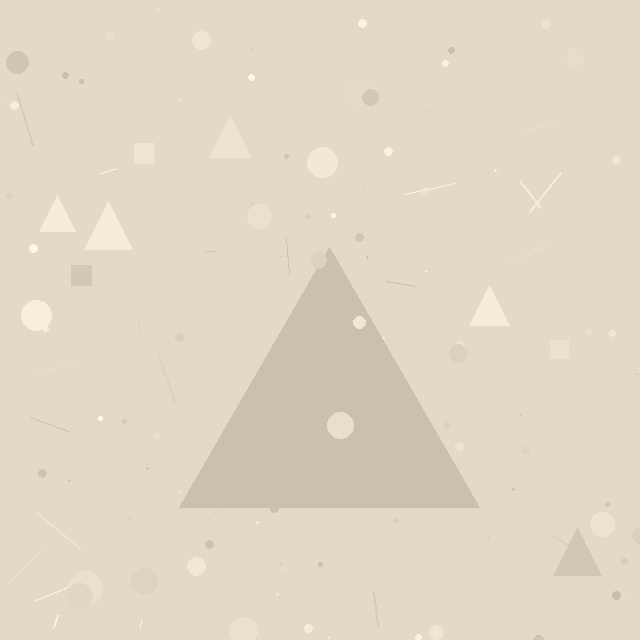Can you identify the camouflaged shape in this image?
The camouflaged shape is a triangle.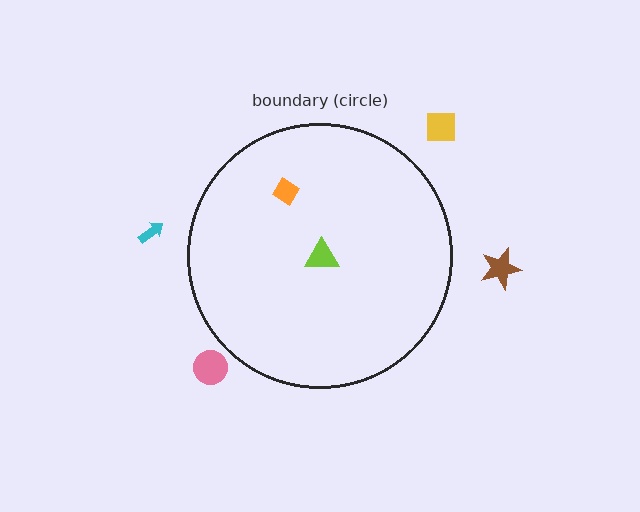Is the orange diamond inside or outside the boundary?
Inside.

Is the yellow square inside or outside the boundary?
Outside.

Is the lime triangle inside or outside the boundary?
Inside.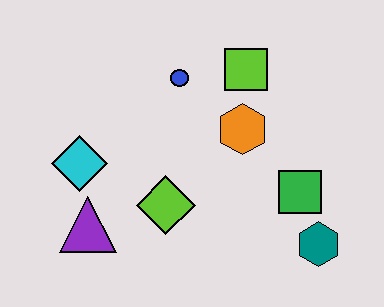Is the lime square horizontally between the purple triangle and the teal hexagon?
Yes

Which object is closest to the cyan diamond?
The purple triangle is closest to the cyan diamond.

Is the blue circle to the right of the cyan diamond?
Yes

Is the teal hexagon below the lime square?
Yes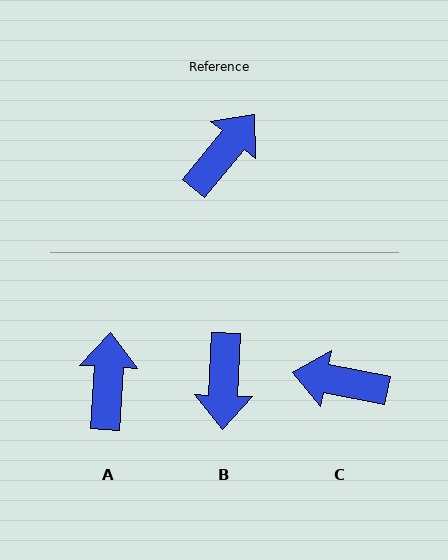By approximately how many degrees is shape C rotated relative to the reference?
Approximately 119 degrees counter-clockwise.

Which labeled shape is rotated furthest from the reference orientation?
B, about 142 degrees away.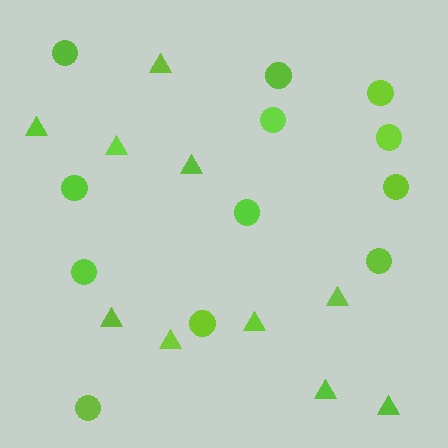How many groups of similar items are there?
There are 2 groups: one group of triangles (10) and one group of circles (12).